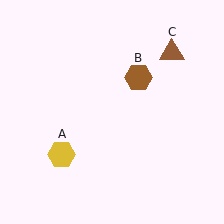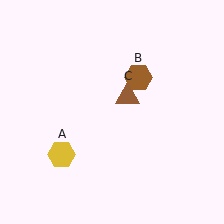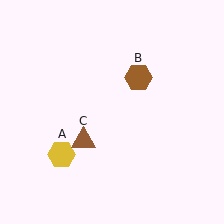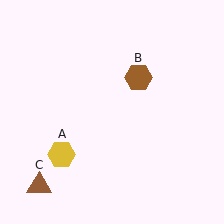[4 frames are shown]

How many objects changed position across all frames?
1 object changed position: brown triangle (object C).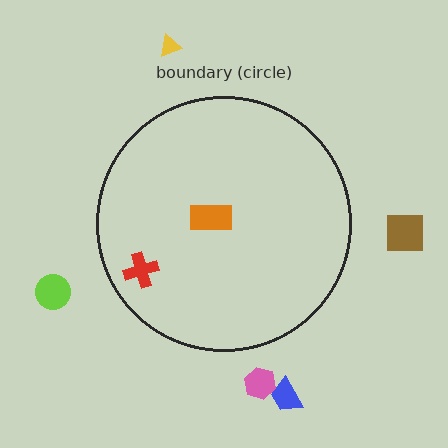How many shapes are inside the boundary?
2 inside, 5 outside.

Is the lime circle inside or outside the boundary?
Outside.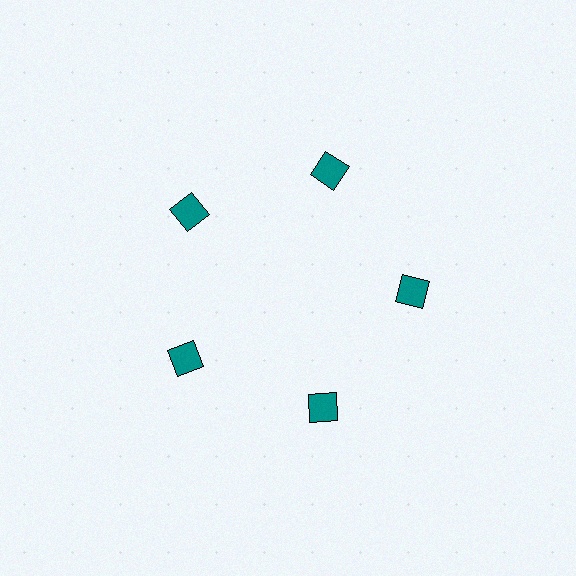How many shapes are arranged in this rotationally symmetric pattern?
There are 5 shapes, arranged in 5 groups of 1.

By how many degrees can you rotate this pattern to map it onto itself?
The pattern maps onto itself every 72 degrees of rotation.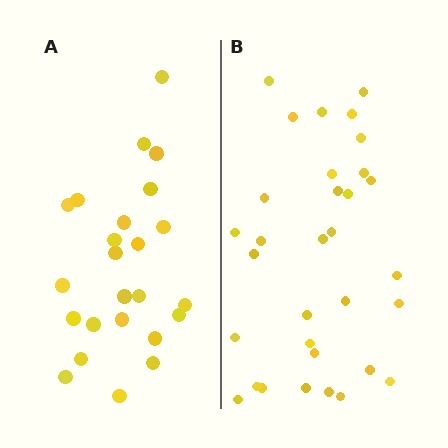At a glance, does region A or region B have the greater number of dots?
Region B (the right region) has more dots.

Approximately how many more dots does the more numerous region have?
Region B has roughly 8 or so more dots than region A.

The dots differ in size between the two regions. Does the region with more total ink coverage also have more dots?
No. Region A has more total ink coverage because its dots are larger, but region B actually contains more individual dots. Total area can be misleading — the number of items is what matters here.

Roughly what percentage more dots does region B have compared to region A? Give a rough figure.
About 35% more.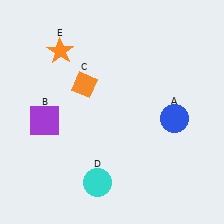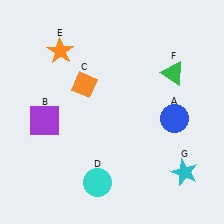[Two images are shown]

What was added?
A green triangle (F), a cyan star (G) were added in Image 2.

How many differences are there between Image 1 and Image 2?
There are 2 differences between the two images.